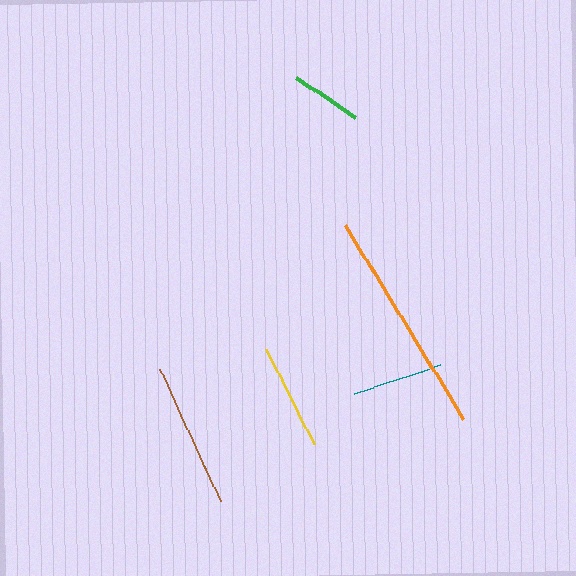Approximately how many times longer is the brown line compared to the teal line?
The brown line is approximately 1.6 times the length of the teal line.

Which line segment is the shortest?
The green line is the shortest at approximately 72 pixels.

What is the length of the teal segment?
The teal segment is approximately 91 pixels long.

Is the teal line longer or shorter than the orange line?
The orange line is longer than the teal line.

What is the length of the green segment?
The green segment is approximately 72 pixels long.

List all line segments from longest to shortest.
From longest to shortest: orange, brown, yellow, teal, green.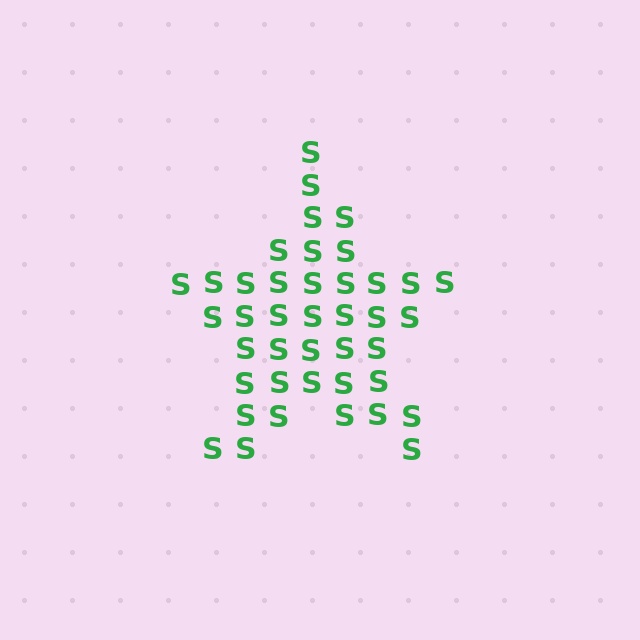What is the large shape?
The large shape is a star.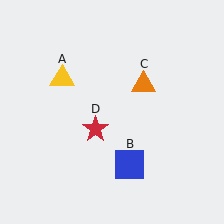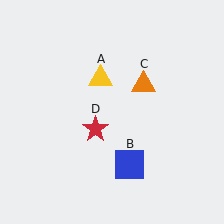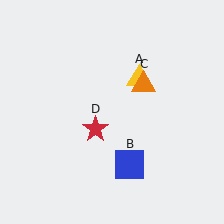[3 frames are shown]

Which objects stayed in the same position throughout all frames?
Blue square (object B) and orange triangle (object C) and red star (object D) remained stationary.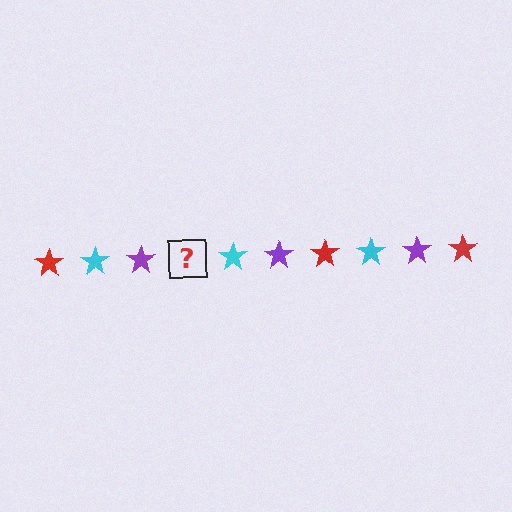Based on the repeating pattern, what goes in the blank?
The blank should be a red star.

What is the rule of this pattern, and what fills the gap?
The rule is that the pattern cycles through red, cyan, purple stars. The gap should be filled with a red star.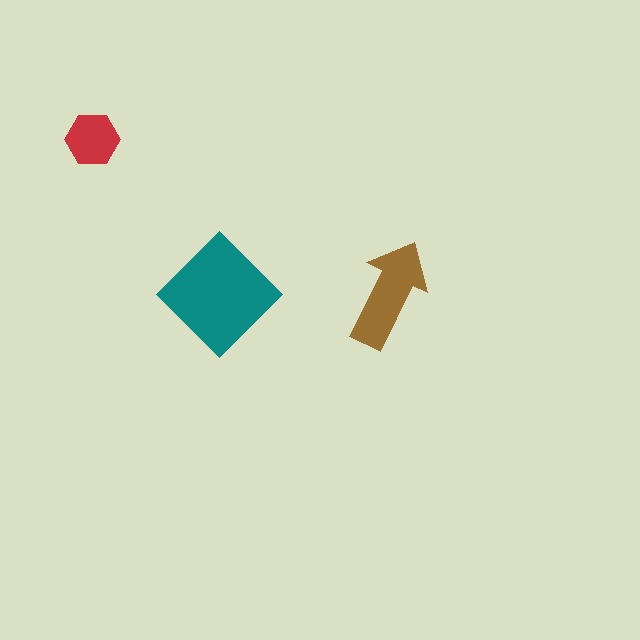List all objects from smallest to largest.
The red hexagon, the brown arrow, the teal diamond.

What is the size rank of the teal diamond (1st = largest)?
1st.